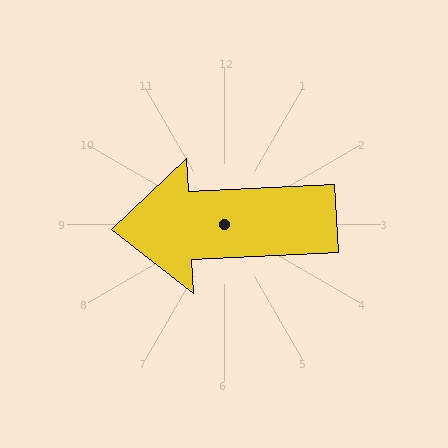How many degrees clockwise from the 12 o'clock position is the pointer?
Approximately 267 degrees.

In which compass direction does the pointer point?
West.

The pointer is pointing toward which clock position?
Roughly 9 o'clock.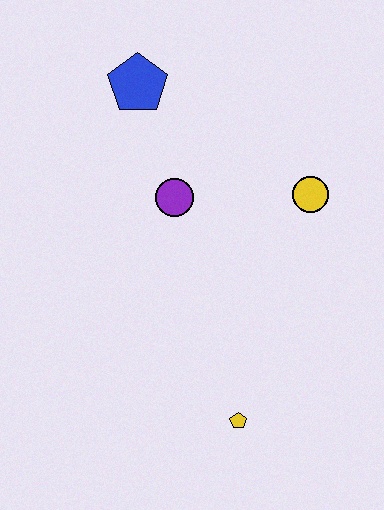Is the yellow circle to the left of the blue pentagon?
No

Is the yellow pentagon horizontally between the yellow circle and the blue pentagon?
Yes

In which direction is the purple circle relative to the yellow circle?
The purple circle is to the left of the yellow circle.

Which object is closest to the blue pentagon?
The purple circle is closest to the blue pentagon.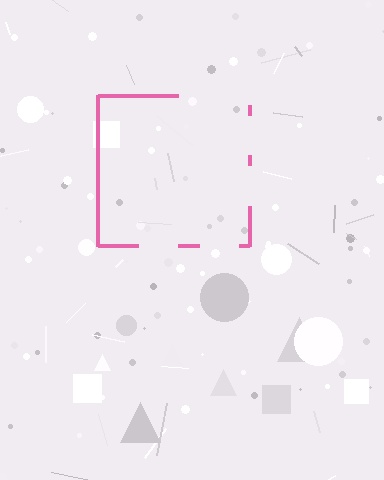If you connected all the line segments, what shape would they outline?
They would outline a square.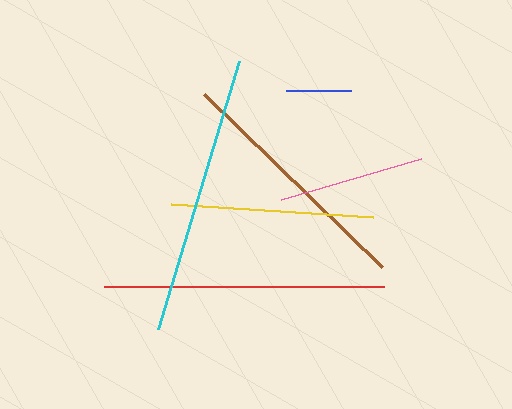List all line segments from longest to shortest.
From longest to shortest: cyan, red, brown, yellow, pink, blue.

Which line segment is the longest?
The cyan line is the longest at approximately 280 pixels.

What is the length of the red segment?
The red segment is approximately 279 pixels long.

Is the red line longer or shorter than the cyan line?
The cyan line is longer than the red line.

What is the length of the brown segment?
The brown segment is approximately 248 pixels long.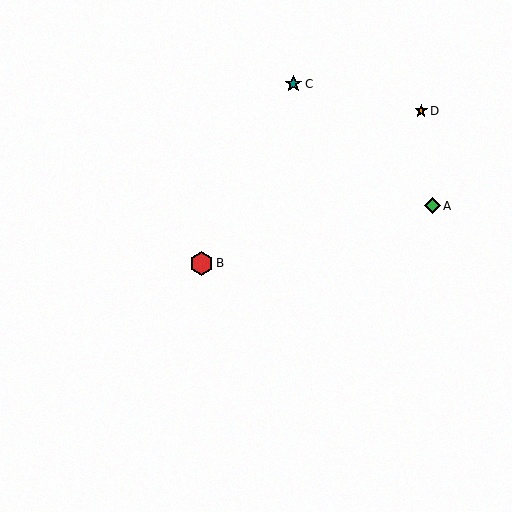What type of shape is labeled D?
Shape D is an orange star.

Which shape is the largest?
The red hexagon (labeled B) is the largest.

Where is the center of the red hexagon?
The center of the red hexagon is at (201, 263).